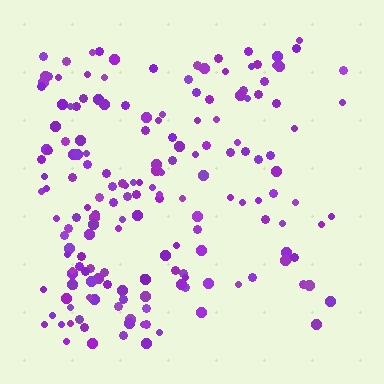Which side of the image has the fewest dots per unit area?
The right.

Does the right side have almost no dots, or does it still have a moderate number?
Still a moderate number, just noticeably fewer than the left.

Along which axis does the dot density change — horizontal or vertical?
Horizontal.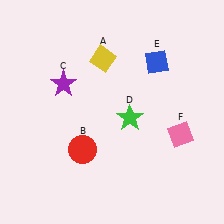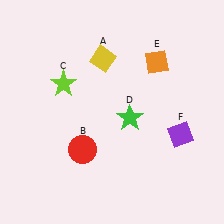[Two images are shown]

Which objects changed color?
C changed from purple to lime. E changed from blue to orange. F changed from pink to purple.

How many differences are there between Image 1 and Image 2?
There are 3 differences between the two images.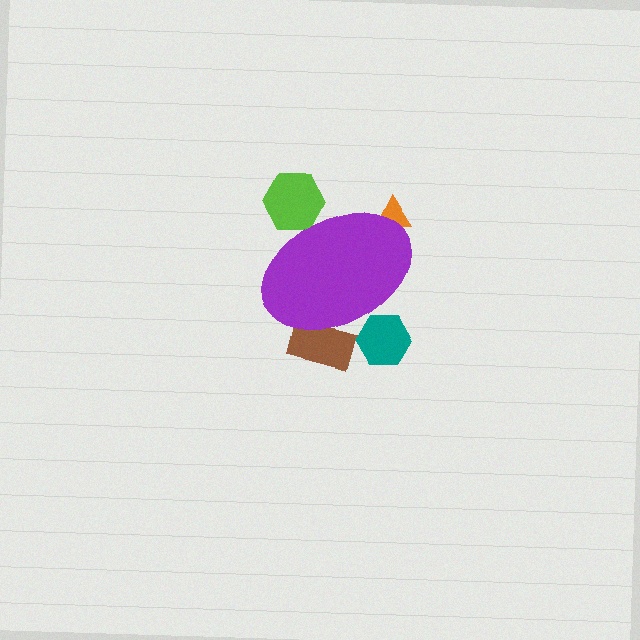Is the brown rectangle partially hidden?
Yes, the brown rectangle is partially hidden behind the purple ellipse.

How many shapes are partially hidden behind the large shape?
4 shapes are partially hidden.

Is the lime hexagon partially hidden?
Yes, the lime hexagon is partially hidden behind the purple ellipse.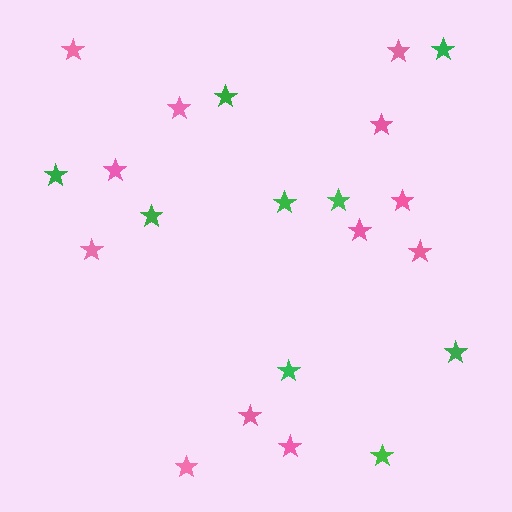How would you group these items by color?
There are 2 groups: one group of green stars (9) and one group of pink stars (12).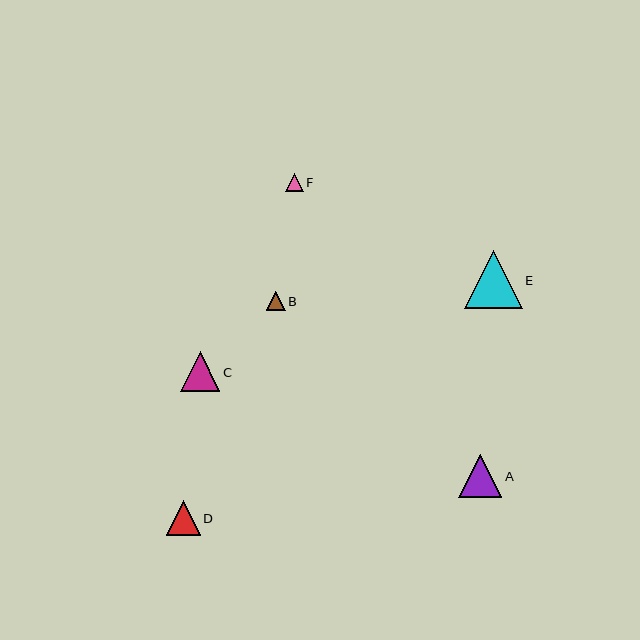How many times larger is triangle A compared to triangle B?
Triangle A is approximately 2.3 times the size of triangle B.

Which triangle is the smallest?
Triangle F is the smallest with a size of approximately 17 pixels.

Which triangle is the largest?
Triangle E is the largest with a size of approximately 57 pixels.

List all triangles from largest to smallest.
From largest to smallest: E, A, C, D, B, F.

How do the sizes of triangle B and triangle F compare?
Triangle B and triangle F are approximately the same size.